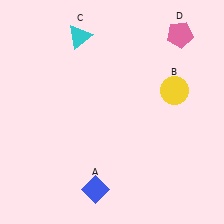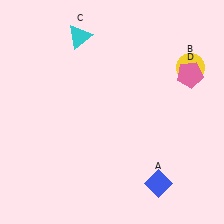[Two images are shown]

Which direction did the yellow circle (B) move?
The yellow circle (B) moved up.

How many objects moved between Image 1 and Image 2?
3 objects moved between the two images.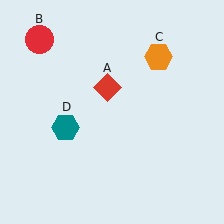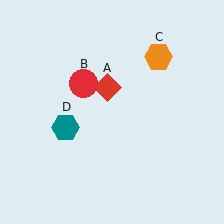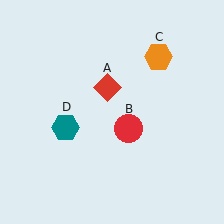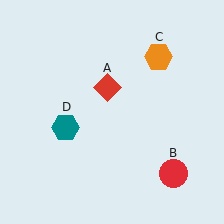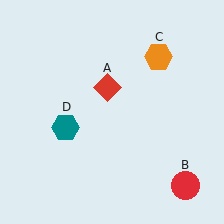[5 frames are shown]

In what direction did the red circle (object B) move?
The red circle (object B) moved down and to the right.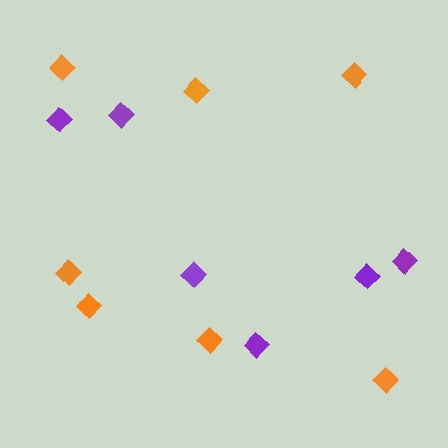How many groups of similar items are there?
There are 2 groups: one group of orange diamonds (7) and one group of purple diamonds (6).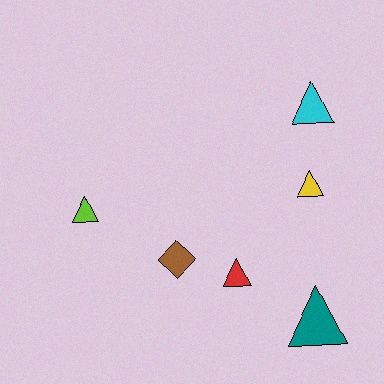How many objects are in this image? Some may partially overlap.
There are 6 objects.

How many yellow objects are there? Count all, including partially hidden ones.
There is 1 yellow object.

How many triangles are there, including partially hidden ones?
There are 5 triangles.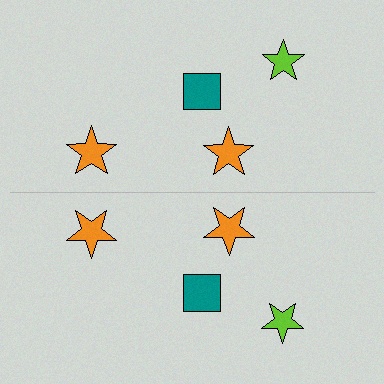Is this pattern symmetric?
Yes, this pattern has bilateral (reflection) symmetry.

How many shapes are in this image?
There are 8 shapes in this image.